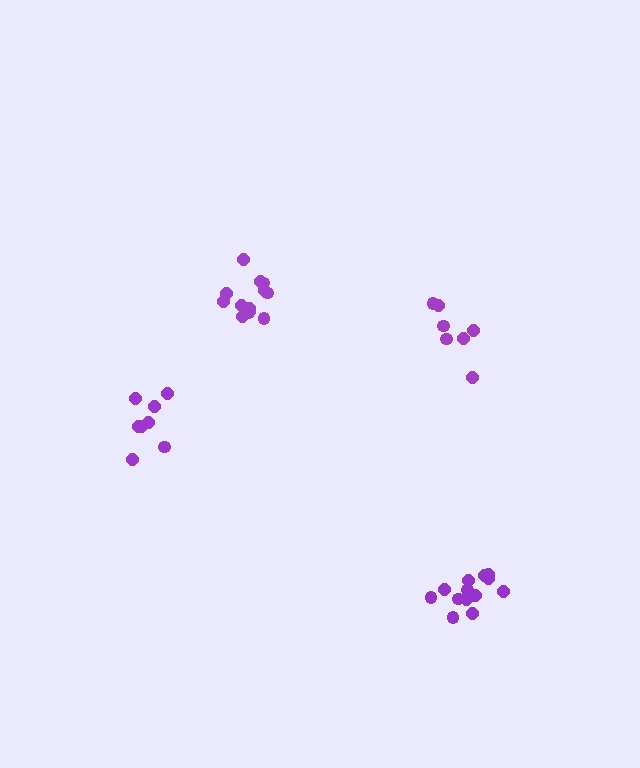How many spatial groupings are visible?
There are 4 spatial groupings.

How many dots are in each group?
Group 1: 8 dots, Group 2: 7 dots, Group 3: 13 dots, Group 4: 13 dots (41 total).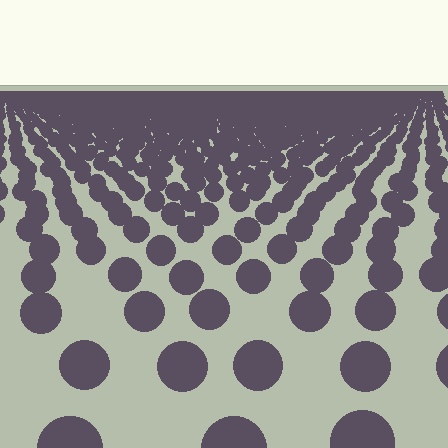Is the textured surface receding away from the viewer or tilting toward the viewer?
The surface is receding away from the viewer. Texture elements get smaller and denser toward the top.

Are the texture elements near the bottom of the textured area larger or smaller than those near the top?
Larger. Near the bottom, elements are closer to the viewer and appear at a bigger on-screen size.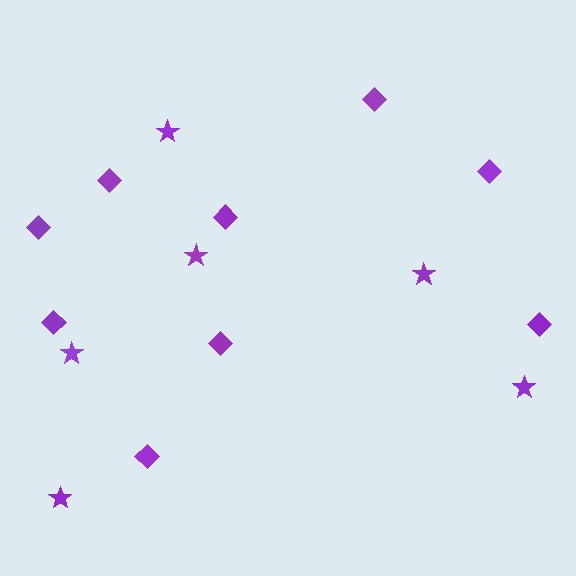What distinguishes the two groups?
There are 2 groups: one group of diamonds (9) and one group of stars (6).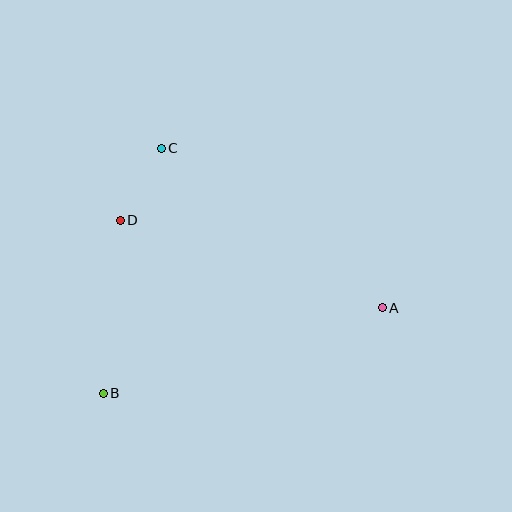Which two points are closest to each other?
Points C and D are closest to each other.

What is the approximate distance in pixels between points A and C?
The distance between A and C is approximately 273 pixels.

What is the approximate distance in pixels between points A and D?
The distance between A and D is approximately 276 pixels.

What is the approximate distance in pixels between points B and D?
The distance between B and D is approximately 173 pixels.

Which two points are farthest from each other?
Points A and B are farthest from each other.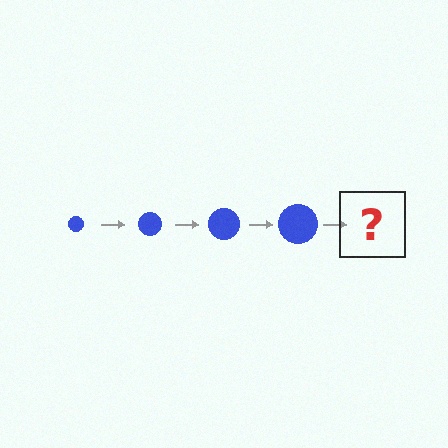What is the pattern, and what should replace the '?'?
The pattern is that the circle gets progressively larger each step. The '?' should be a blue circle, larger than the previous one.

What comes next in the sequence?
The next element should be a blue circle, larger than the previous one.